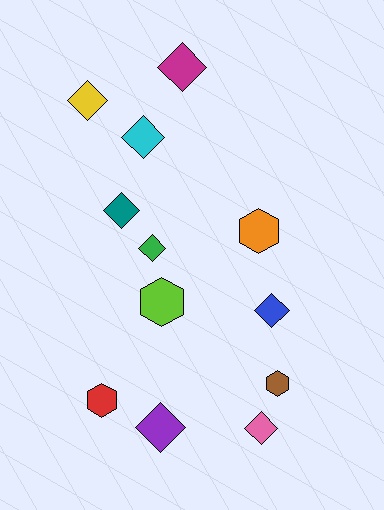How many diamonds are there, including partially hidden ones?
There are 8 diamonds.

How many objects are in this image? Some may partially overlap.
There are 12 objects.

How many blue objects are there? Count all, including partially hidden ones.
There is 1 blue object.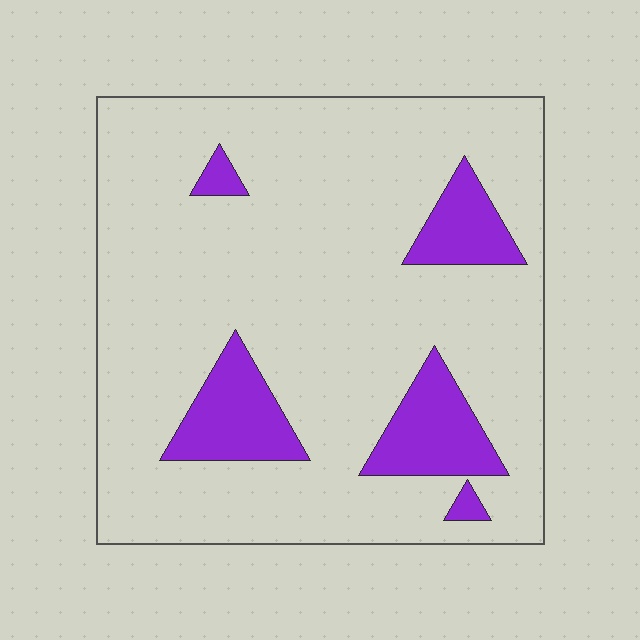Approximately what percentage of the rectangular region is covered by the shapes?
Approximately 15%.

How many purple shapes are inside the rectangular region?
5.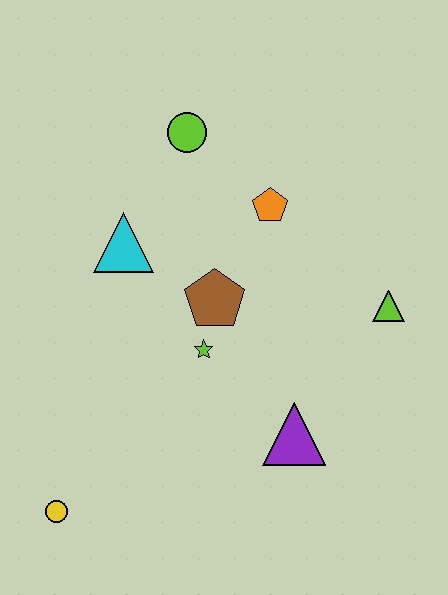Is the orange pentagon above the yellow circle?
Yes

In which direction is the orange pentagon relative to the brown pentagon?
The orange pentagon is above the brown pentagon.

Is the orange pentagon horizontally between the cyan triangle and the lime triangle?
Yes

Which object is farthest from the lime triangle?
The yellow circle is farthest from the lime triangle.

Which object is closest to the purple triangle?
The lime star is closest to the purple triangle.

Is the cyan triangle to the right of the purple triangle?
No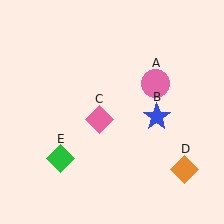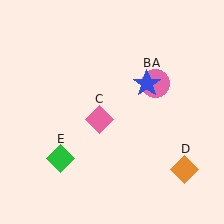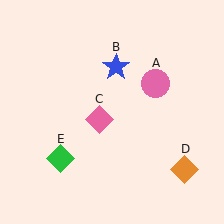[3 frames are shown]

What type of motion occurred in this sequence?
The blue star (object B) rotated counterclockwise around the center of the scene.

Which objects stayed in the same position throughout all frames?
Pink circle (object A) and pink diamond (object C) and orange diamond (object D) and green diamond (object E) remained stationary.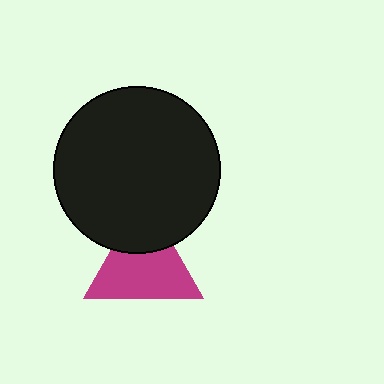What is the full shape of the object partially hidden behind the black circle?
The partially hidden object is a magenta triangle.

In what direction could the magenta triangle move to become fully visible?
The magenta triangle could move down. That would shift it out from behind the black circle entirely.